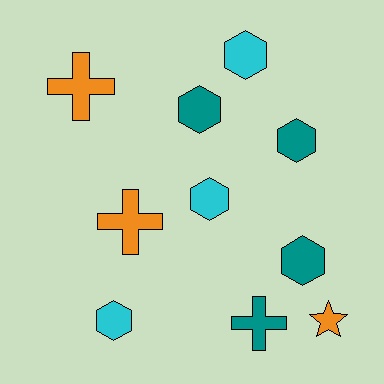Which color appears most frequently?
Teal, with 4 objects.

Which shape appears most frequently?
Hexagon, with 6 objects.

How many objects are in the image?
There are 10 objects.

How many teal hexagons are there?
There are 3 teal hexagons.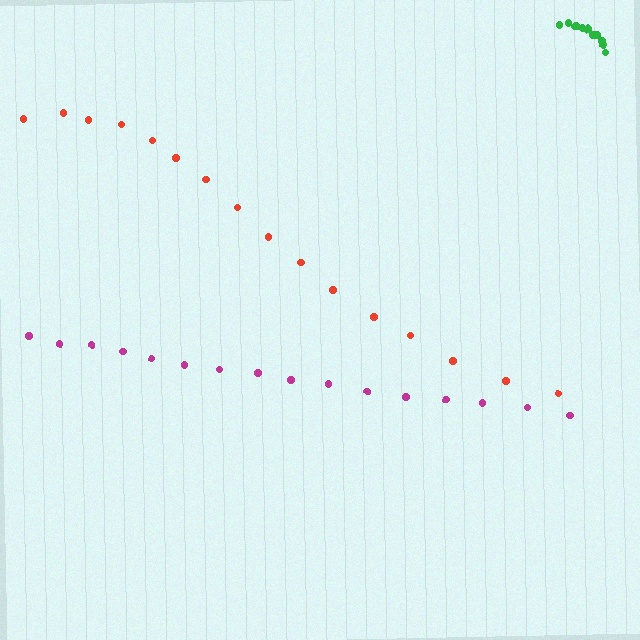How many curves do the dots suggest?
There are 3 distinct paths.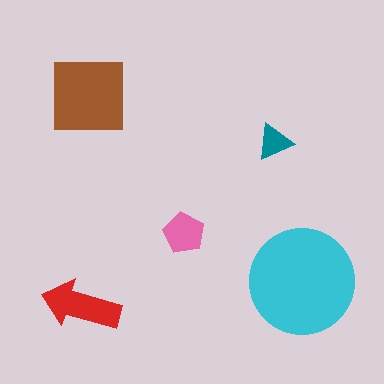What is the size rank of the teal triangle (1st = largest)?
5th.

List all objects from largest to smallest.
The cyan circle, the brown square, the red arrow, the pink pentagon, the teal triangle.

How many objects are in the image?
There are 5 objects in the image.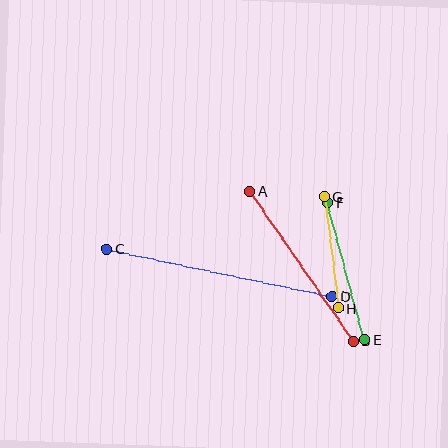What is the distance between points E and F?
The distance is approximately 142 pixels.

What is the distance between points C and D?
The distance is approximately 230 pixels.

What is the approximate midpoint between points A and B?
The midpoint is at approximately (302, 266) pixels.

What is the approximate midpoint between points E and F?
The midpoint is at approximately (346, 271) pixels.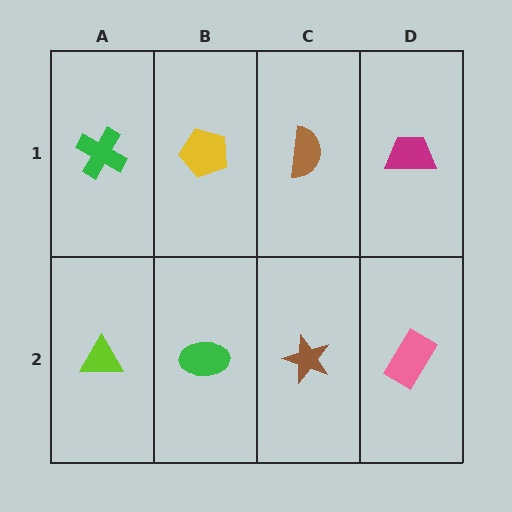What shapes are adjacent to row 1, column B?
A green ellipse (row 2, column B), a green cross (row 1, column A), a brown semicircle (row 1, column C).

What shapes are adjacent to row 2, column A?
A green cross (row 1, column A), a green ellipse (row 2, column B).